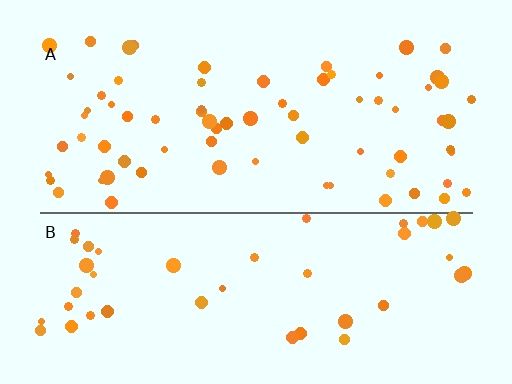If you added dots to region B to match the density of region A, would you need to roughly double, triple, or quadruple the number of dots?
Approximately double.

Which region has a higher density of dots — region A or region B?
A (the top).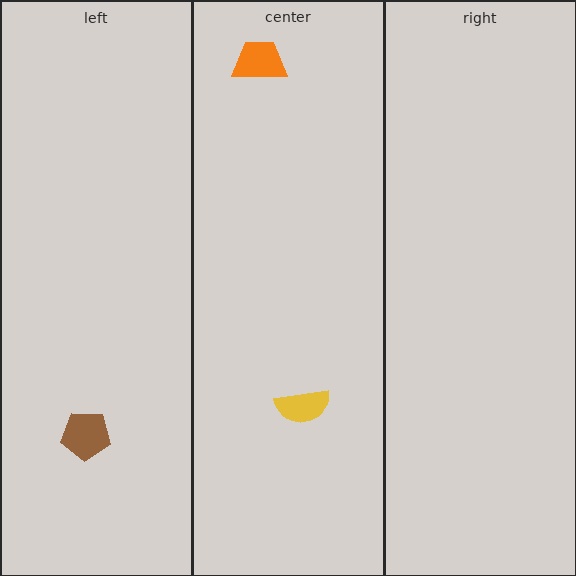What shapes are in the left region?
The brown pentagon.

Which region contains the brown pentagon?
The left region.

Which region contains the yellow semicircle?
The center region.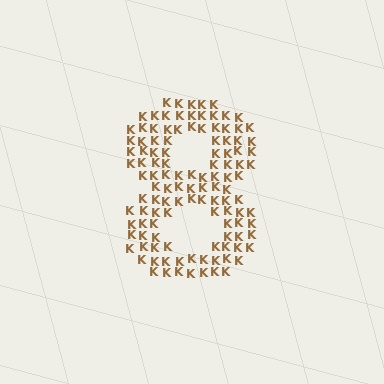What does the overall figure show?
The overall figure shows the digit 8.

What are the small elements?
The small elements are letter K's.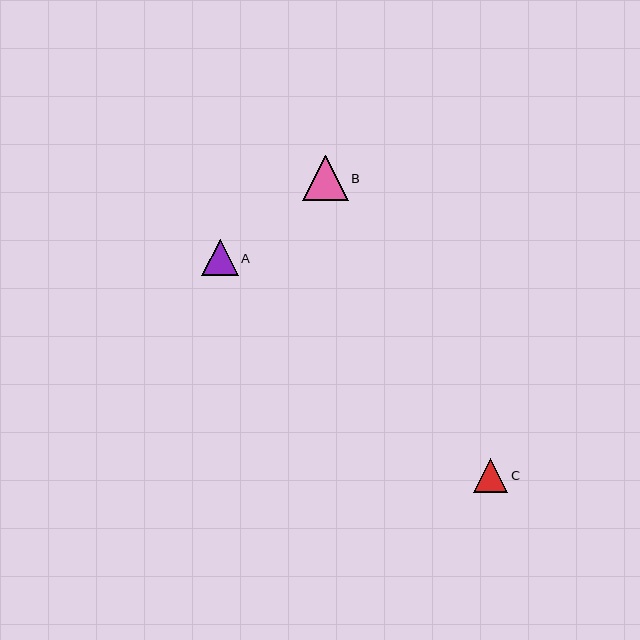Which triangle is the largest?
Triangle B is the largest with a size of approximately 46 pixels.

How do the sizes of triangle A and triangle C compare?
Triangle A and triangle C are approximately the same size.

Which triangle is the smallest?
Triangle C is the smallest with a size of approximately 34 pixels.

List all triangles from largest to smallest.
From largest to smallest: B, A, C.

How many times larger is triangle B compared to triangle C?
Triangle B is approximately 1.3 times the size of triangle C.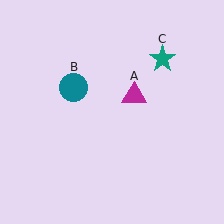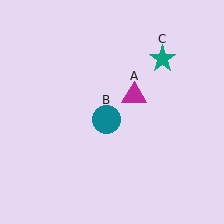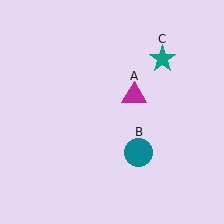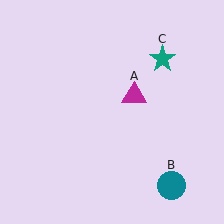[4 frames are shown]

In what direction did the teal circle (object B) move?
The teal circle (object B) moved down and to the right.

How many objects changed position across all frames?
1 object changed position: teal circle (object B).